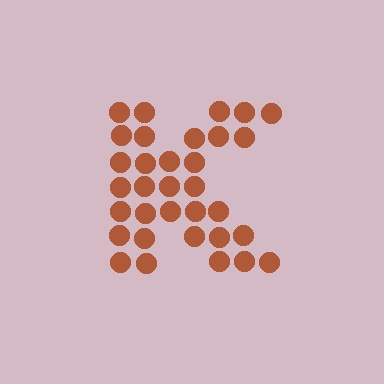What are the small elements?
The small elements are circles.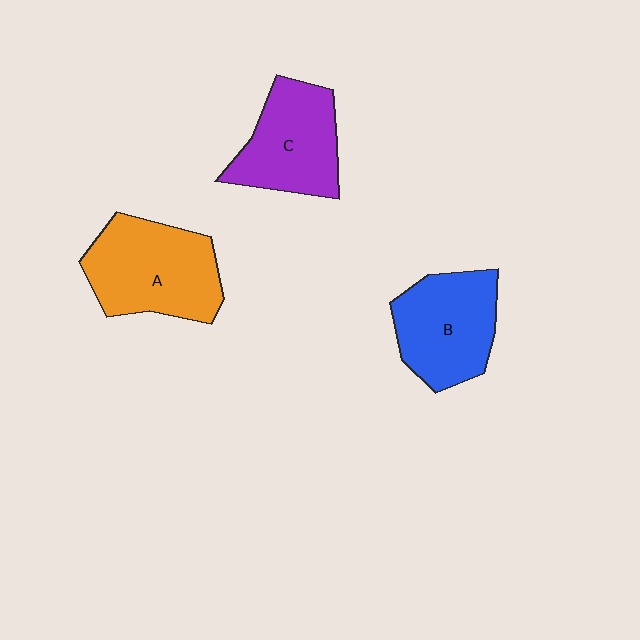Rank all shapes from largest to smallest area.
From largest to smallest: A (orange), B (blue), C (purple).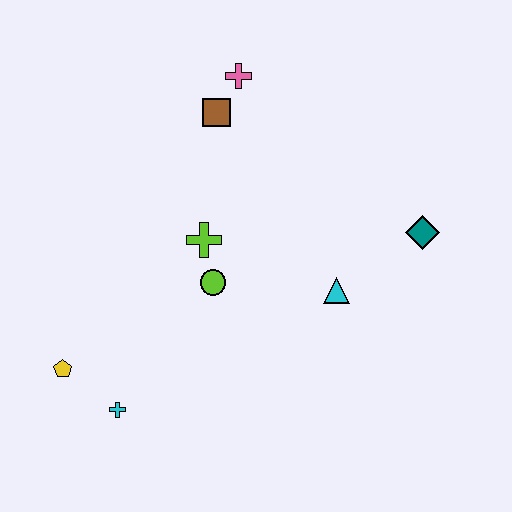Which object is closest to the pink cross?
The brown square is closest to the pink cross.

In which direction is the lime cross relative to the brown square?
The lime cross is below the brown square.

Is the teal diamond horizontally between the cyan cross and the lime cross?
No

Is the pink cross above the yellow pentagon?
Yes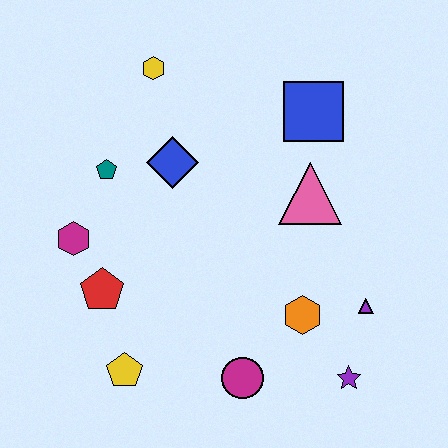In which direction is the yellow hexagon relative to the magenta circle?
The yellow hexagon is above the magenta circle.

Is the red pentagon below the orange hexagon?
No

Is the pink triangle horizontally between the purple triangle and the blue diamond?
Yes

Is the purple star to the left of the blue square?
No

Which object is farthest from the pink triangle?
The yellow pentagon is farthest from the pink triangle.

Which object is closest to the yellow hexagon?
The blue diamond is closest to the yellow hexagon.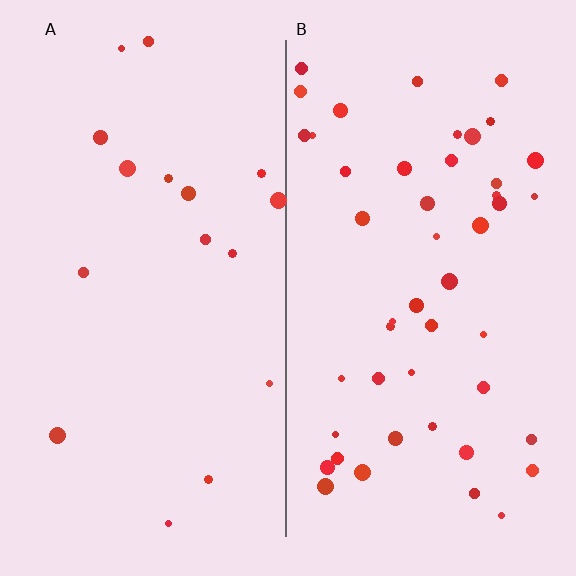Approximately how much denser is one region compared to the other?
Approximately 2.9× — region B over region A.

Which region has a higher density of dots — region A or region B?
B (the right).